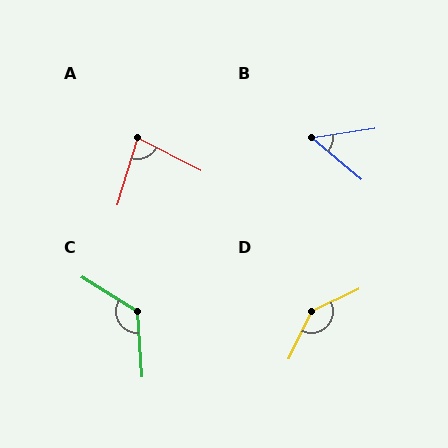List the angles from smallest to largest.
B (49°), A (79°), C (125°), D (141°).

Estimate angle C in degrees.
Approximately 125 degrees.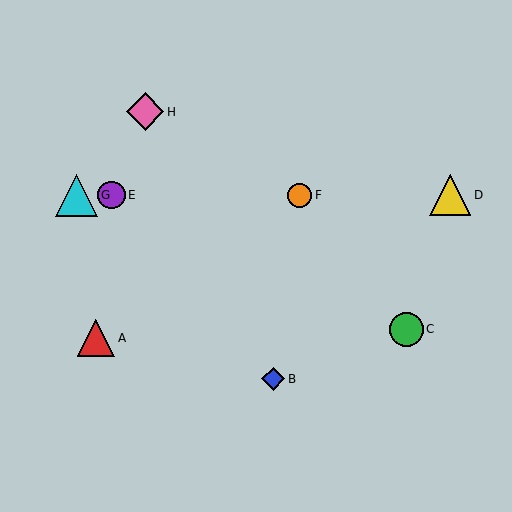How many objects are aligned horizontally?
4 objects (D, E, F, G) are aligned horizontally.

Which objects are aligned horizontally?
Objects D, E, F, G are aligned horizontally.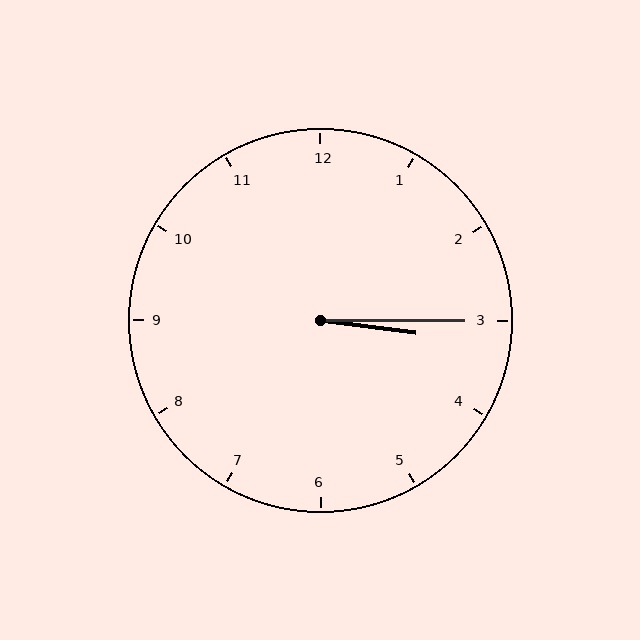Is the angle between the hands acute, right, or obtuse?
It is acute.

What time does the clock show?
3:15.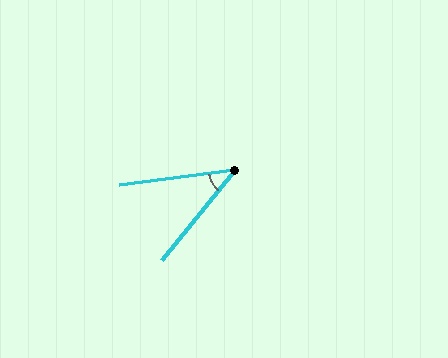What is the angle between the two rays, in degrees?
Approximately 43 degrees.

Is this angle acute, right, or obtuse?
It is acute.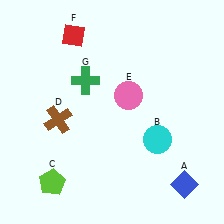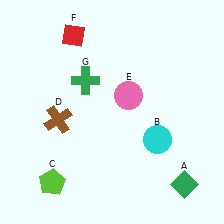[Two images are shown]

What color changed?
The diamond (A) changed from blue in Image 1 to green in Image 2.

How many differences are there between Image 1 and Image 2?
There is 1 difference between the two images.